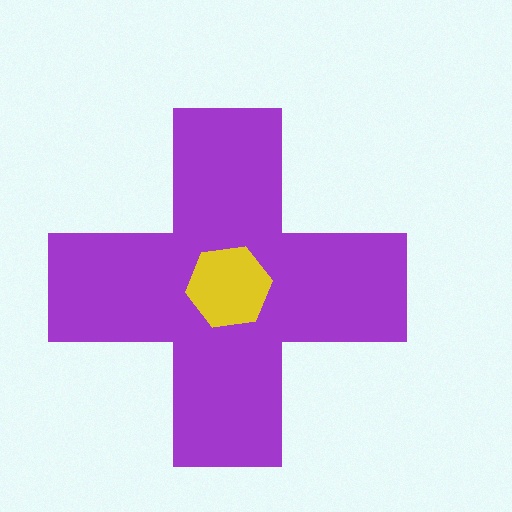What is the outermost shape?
The purple cross.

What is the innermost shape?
The yellow hexagon.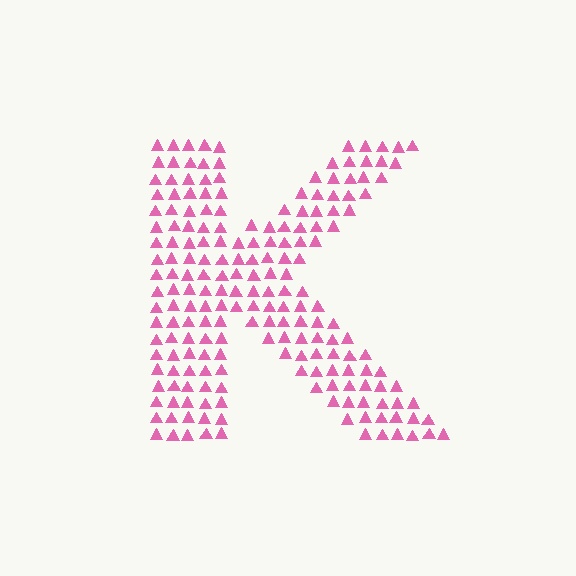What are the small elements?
The small elements are triangles.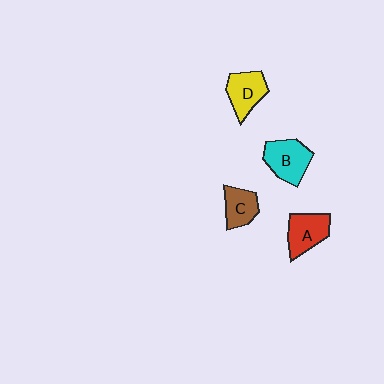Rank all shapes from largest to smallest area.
From largest to smallest: B (cyan), A (red), D (yellow), C (brown).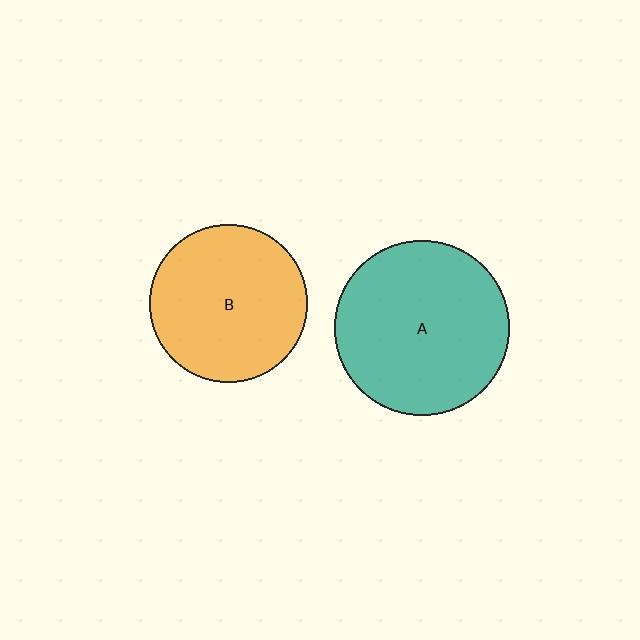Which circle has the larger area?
Circle A (teal).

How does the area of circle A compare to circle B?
Approximately 1.2 times.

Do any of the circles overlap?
No, none of the circles overlap.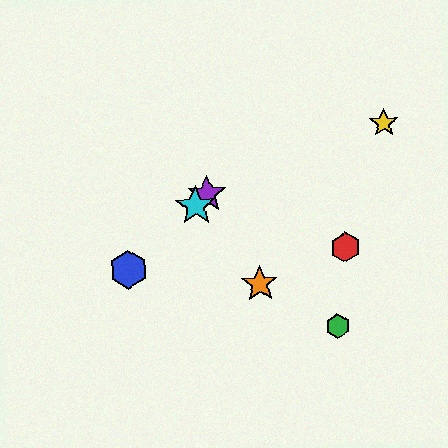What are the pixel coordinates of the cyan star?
The cyan star is at (196, 206).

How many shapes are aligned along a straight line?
3 shapes (the blue hexagon, the purple star, the cyan star) are aligned along a straight line.